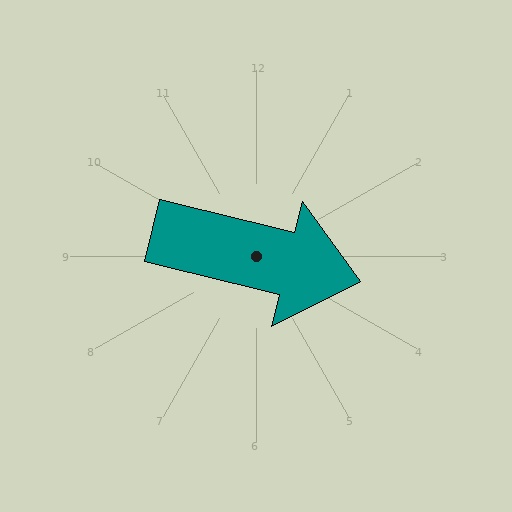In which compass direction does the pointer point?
East.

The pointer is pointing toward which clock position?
Roughly 3 o'clock.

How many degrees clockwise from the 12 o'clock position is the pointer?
Approximately 104 degrees.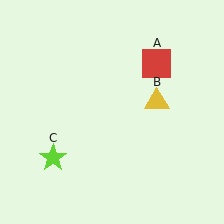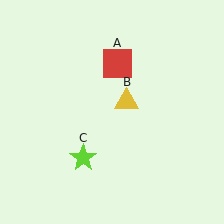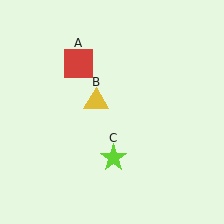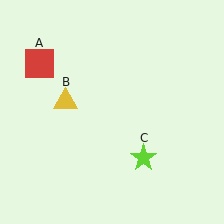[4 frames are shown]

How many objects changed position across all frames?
3 objects changed position: red square (object A), yellow triangle (object B), lime star (object C).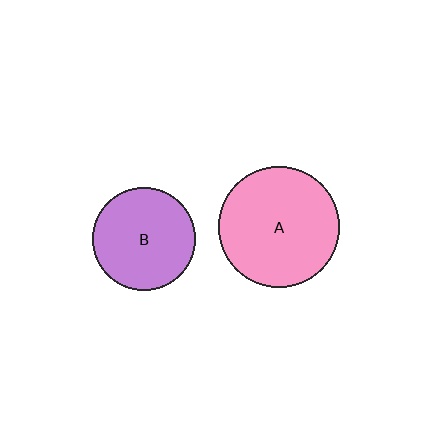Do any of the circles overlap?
No, none of the circles overlap.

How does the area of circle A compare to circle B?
Approximately 1.4 times.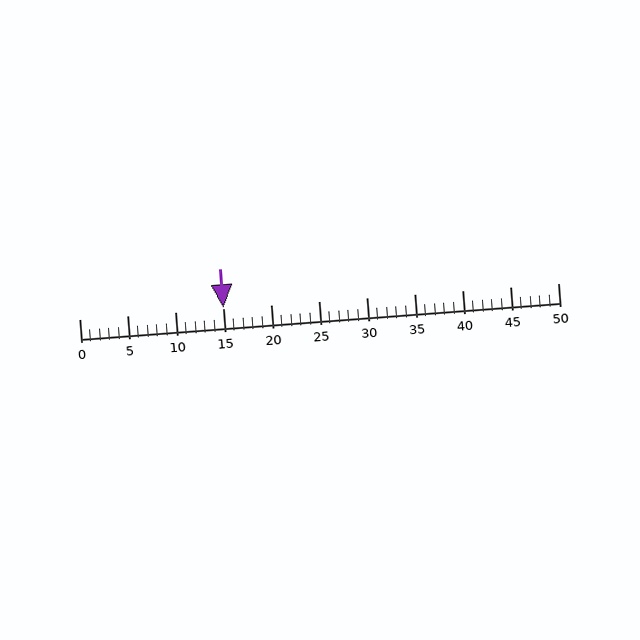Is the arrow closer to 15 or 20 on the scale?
The arrow is closer to 15.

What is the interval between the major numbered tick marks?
The major tick marks are spaced 5 units apart.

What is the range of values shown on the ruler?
The ruler shows values from 0 to 50.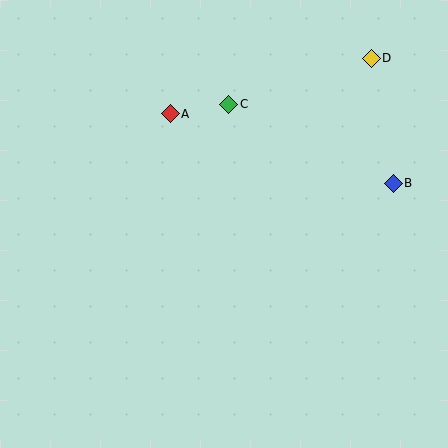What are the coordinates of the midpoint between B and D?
The midpoint between B and D is at (382, 121).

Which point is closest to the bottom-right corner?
Point B is closest to the bottom-right corner.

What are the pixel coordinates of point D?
Point D is at (371, 58).